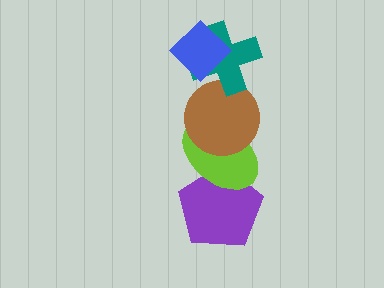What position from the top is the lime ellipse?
The lime ellipse is 4th from the top.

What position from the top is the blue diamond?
The blue diamond is 1st from the top.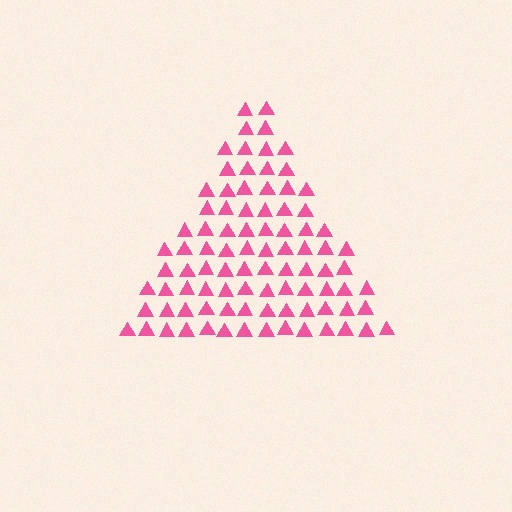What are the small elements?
The small elements are triangles.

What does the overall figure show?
The overall figure shows a triangle.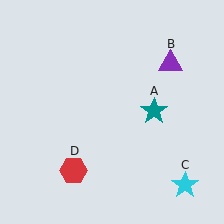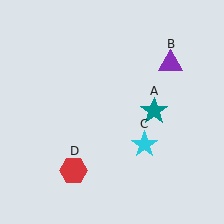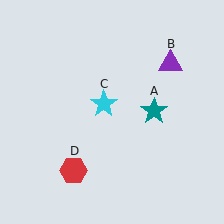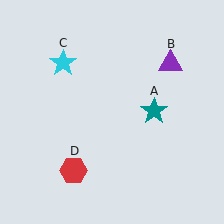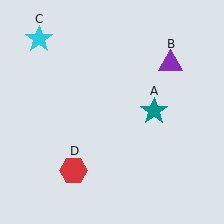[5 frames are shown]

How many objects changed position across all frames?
1 object changed position: cyan star (object C).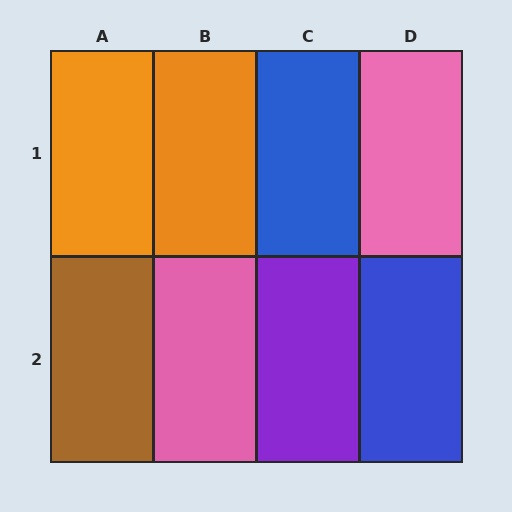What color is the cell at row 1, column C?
Blue.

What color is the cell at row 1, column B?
Orange.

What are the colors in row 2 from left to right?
Brown, pink, purple, blue.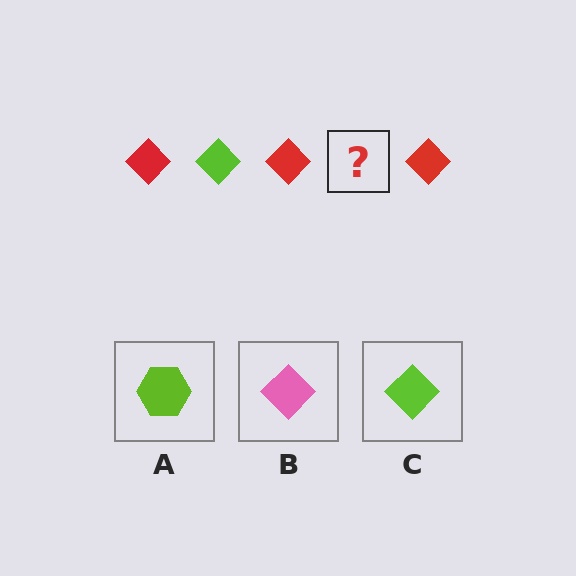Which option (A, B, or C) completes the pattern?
C.